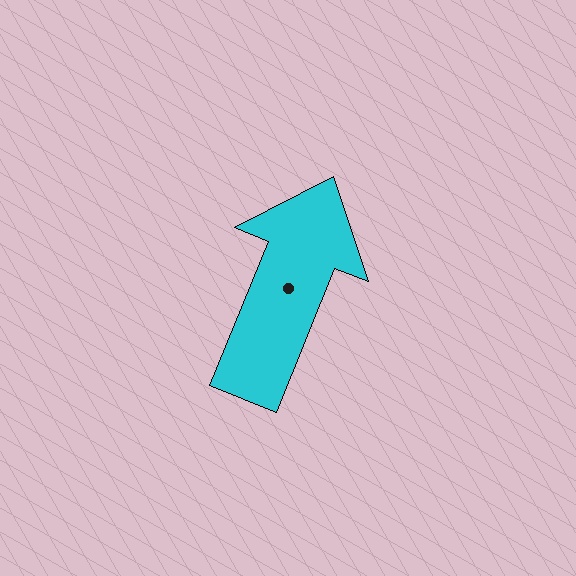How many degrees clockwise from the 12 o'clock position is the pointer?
Approximately 22 degrees.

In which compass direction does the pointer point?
North.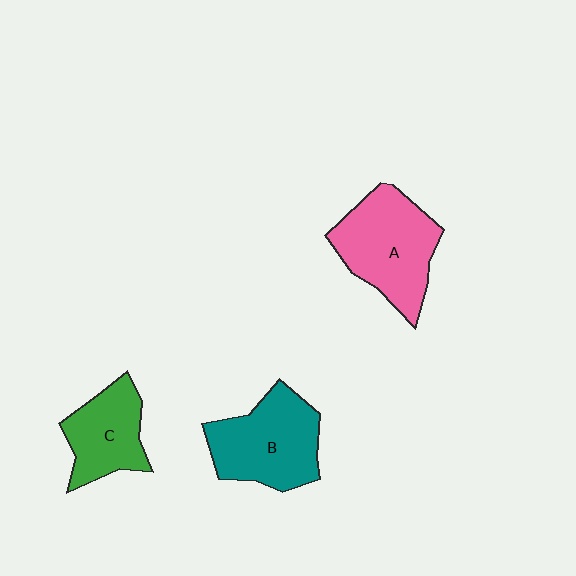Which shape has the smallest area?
Shape C (green).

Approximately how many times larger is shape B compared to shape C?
Approximately 1.4 times.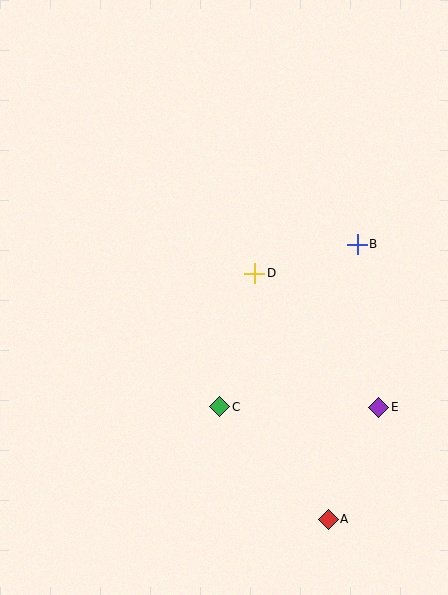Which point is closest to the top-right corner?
Point B is closest to the top-right corner.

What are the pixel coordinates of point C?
Point C is at (220, 407).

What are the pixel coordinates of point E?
Point E is at (379, 407).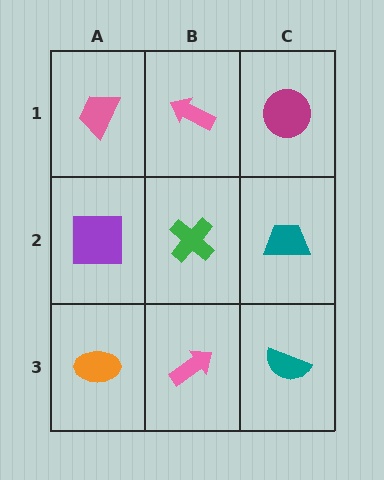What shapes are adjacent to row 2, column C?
A magenta circle (row 1, column C), a teal semicircle (row 3, column C), a green cross (row 2, column B).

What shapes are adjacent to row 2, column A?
A pink trapezoid (row 1, column A), an orange ellipse (row 3, column A), a green cross (row 2, column B).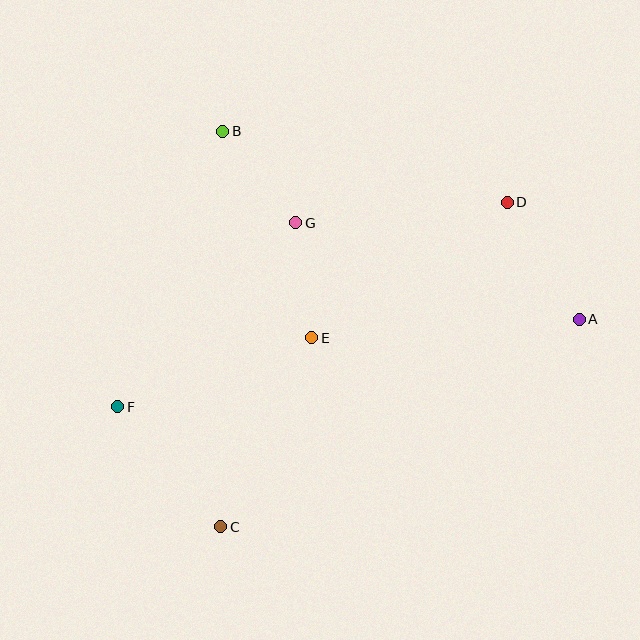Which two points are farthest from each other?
Points A and F are farthest from each other.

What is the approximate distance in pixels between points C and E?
The distance between C and E is approximately 209 pixels.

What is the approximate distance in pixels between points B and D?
The distance between B and D is approximately 294 pixels.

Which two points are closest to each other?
Points E and G are closest to each other.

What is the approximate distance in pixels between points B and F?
The distance between B and F is approximately 296 pixels.